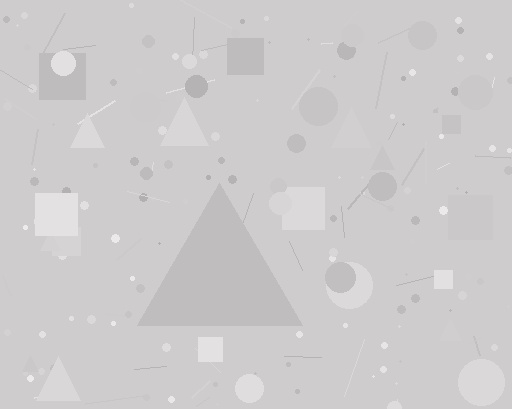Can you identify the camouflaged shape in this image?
The camouflaged shape is a triangle.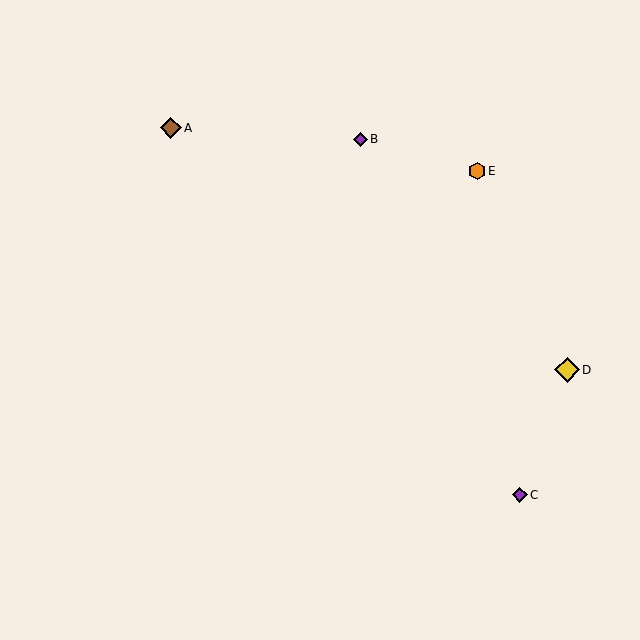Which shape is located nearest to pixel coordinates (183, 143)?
The brown diamond (labeled A) at (171, 128) is nearest to that location.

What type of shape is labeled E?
Shape E is an orange hexagon.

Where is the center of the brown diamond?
The center of the brown diamond is at (171, 128).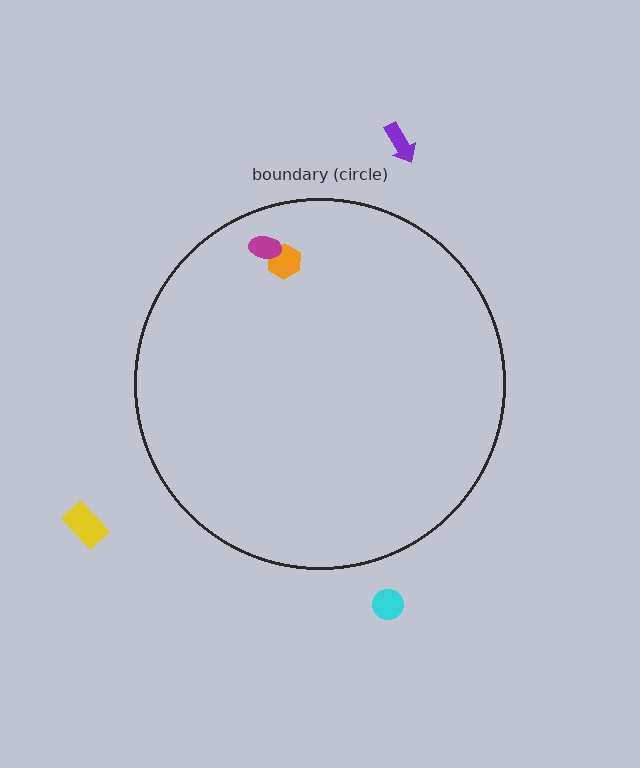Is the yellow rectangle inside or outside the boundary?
Outside.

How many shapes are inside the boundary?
2 inside, 3 outside.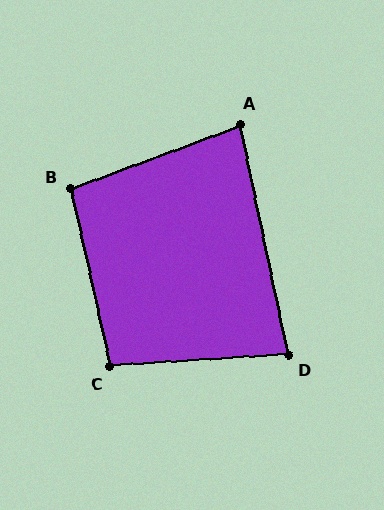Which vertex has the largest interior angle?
C, at approximately 99 degrees.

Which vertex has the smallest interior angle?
A, at approximately 81 degrees.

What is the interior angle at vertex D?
Approximately 82 degrees (acute).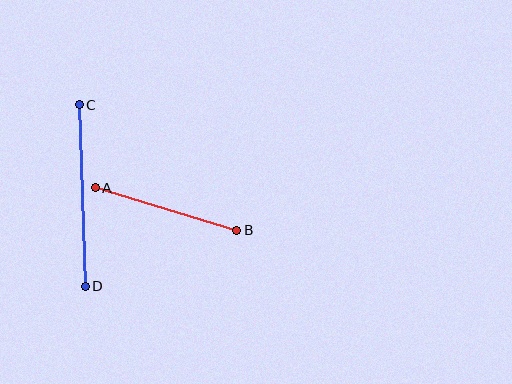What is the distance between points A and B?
The distance is approximately 148 pixels.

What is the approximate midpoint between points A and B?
The midpoint is at approximately (166, 209) pixels.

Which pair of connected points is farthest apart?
Points C and D are farthest apart.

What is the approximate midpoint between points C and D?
The midpoint is at approximately (82, 195) pixels.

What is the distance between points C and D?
The distance is approximately 182 pixels.